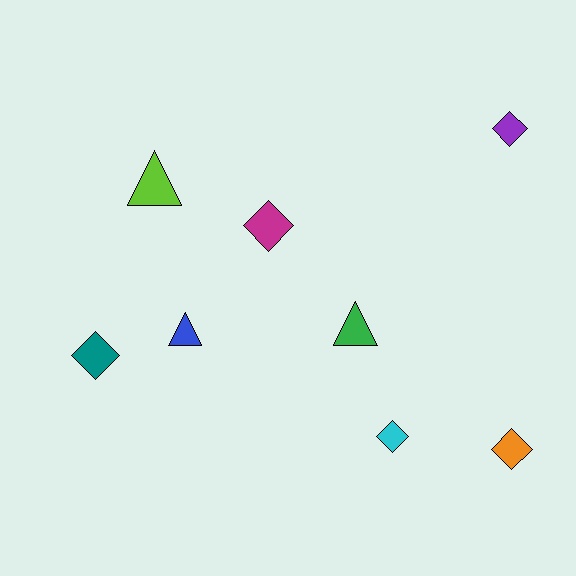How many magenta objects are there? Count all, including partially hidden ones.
There is 1 magenta object.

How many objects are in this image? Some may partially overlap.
There are 8 objects.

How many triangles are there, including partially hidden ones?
There are 3 triangles.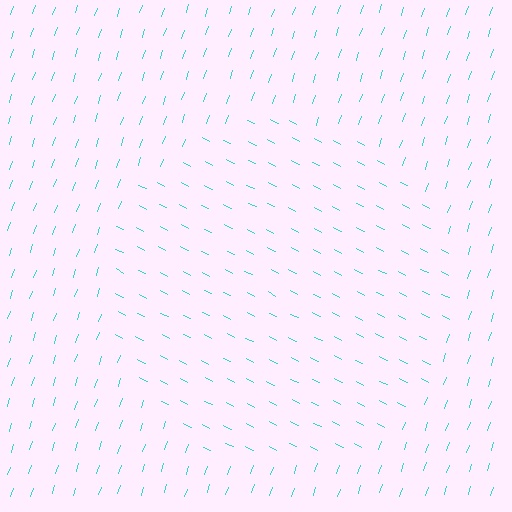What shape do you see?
I see a circle.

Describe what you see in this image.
The image is filled with small cyan line segments. A circle region in the image has lines oriented differently from the surrounding lines, creating a visible texture boundary.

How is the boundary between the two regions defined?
The boundary is defined purely by a change in line orientation (approximately 81 degrees difference). All lines are the same color and thickness.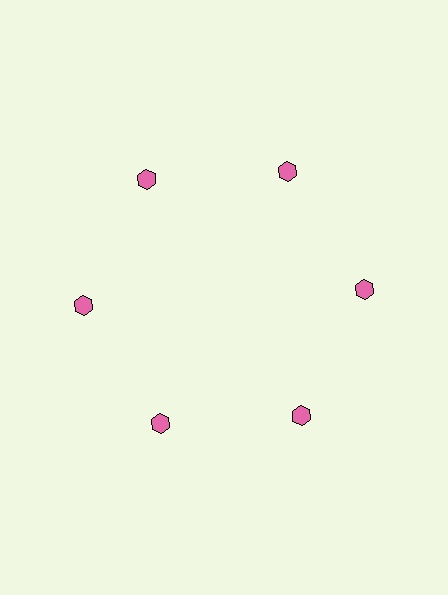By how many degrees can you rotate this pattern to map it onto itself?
The pattern maps onto itself every 60 degrees of rotation.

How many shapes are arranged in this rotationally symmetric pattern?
There are 6 shapes, arranged in 6 groups of 1.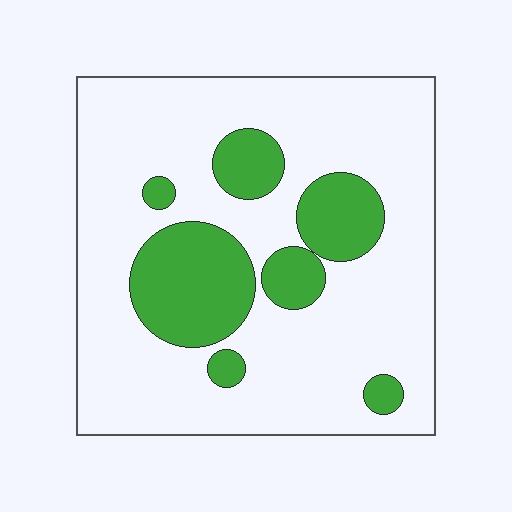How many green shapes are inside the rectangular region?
7.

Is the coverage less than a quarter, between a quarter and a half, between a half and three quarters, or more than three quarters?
Less than a quarter.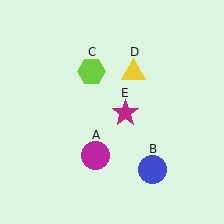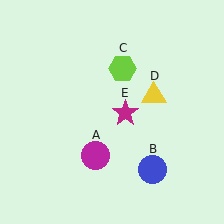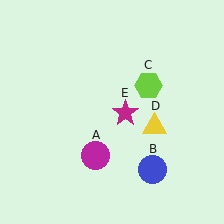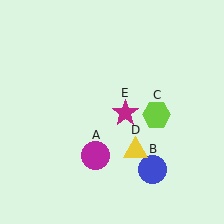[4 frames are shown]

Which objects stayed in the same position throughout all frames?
Magenta circle (object A) and blue circle (object B) and magenta star (object E) remained stationary.